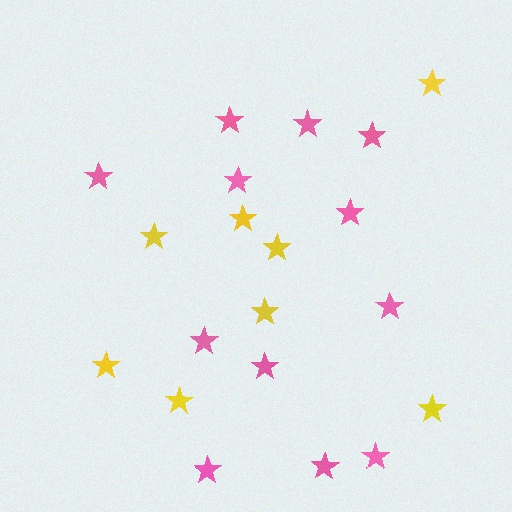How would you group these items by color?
There are 2 groups: one group of pink stars (12) and one group of yellow stars (8).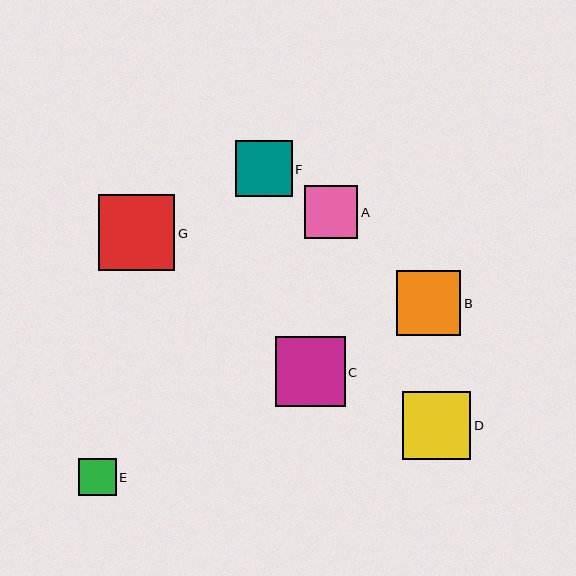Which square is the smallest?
Square E is the smallest with a size of approximately 37 pixels.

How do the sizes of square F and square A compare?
Square F and square A are approximately the same size.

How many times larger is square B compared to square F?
Square B is approximately 1.1 times the size of square F.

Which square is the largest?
Square G is the largest with a size of approximately 76 pixels.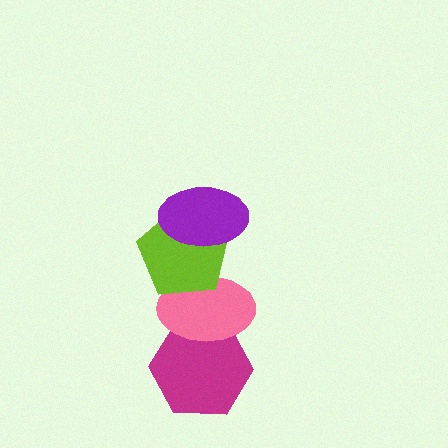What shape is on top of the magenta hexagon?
The pink ellipse is on top of the magenta hexagon.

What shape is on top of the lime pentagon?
The purple ellipse is on top of the lime pentagon.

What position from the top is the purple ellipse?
The purple ellipse is 1st from the top.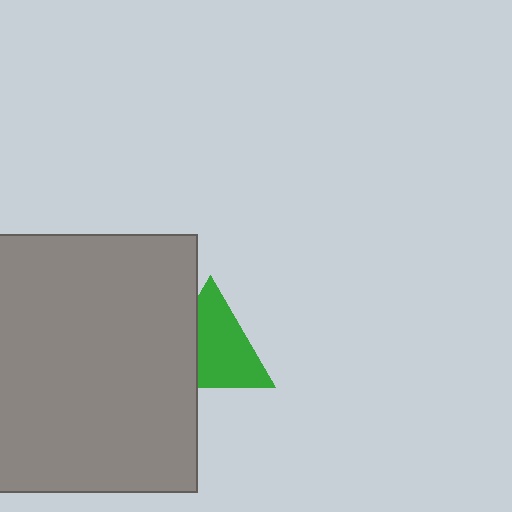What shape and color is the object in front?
The object in front is a gray rectangle.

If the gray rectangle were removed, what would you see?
You would see the complete green triangle.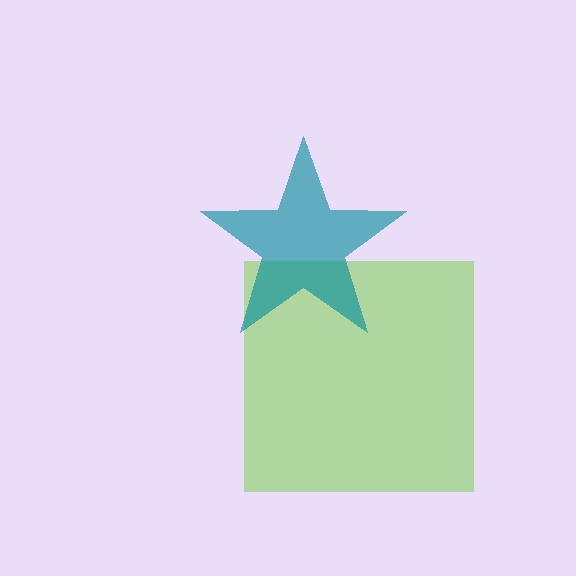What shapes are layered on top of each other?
The layered shapes are: a lime square, a teal star.